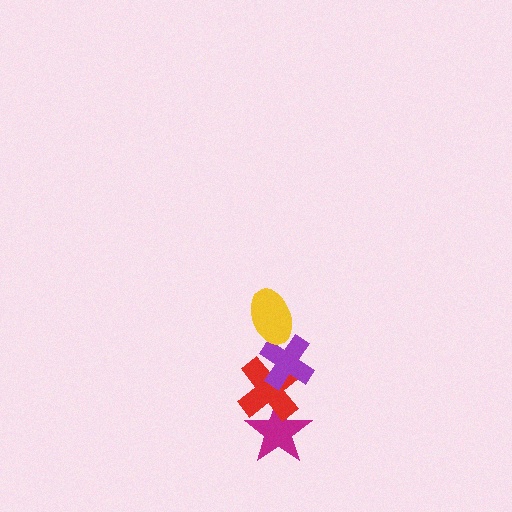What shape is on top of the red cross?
The purple cross is on top of the red cross.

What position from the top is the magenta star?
The magenta star is 4th from the top.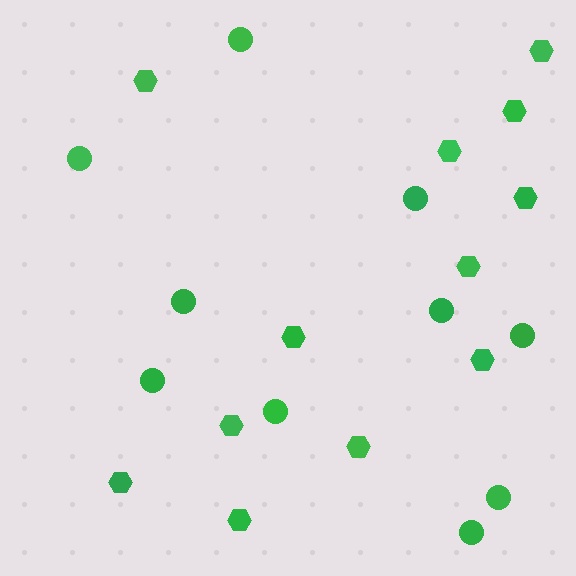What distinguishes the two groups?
There are 2 groups: one group of hexagons (12) and one group of circles (10).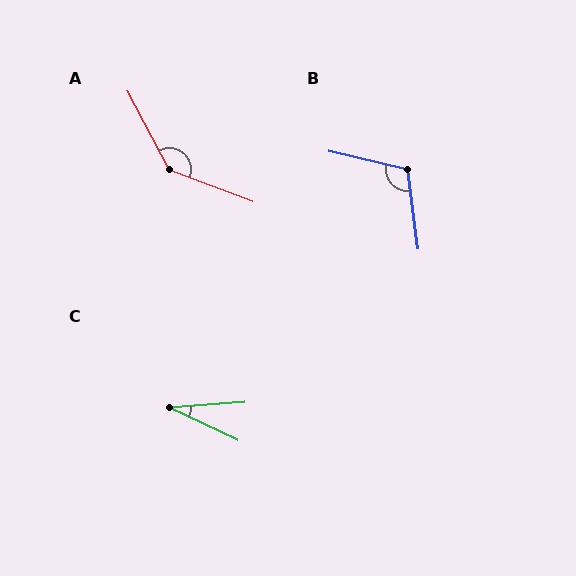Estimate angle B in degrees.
Approximately 110 degrees.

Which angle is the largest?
A, at approximately 139 degrees.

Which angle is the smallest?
C, at approximately 29 degrees.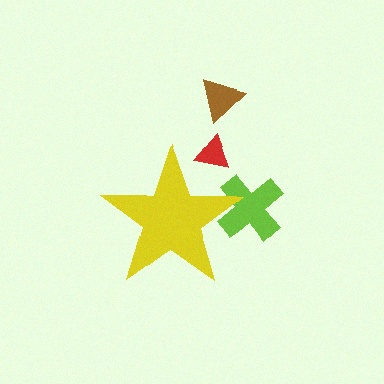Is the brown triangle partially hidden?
No, the brown triangle is fully visible.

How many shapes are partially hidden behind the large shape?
2 shapes are partially hidden.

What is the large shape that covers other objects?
A yellow star.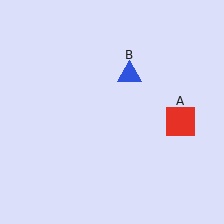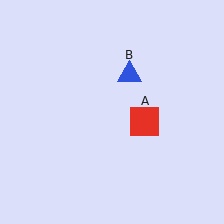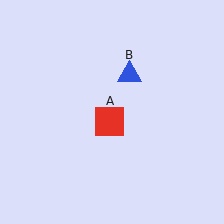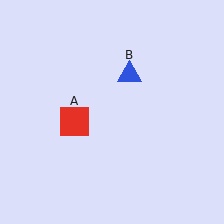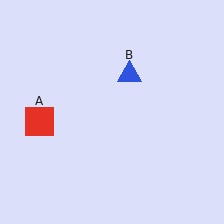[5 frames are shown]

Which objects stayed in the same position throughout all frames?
Blue triangle (object B) remained stationary.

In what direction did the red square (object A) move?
The red square (object A) moved left.